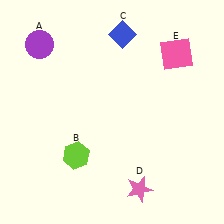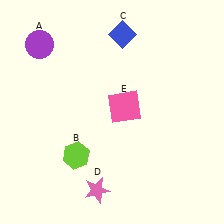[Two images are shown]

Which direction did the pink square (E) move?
The pink square (E) moved down.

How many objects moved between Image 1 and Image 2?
2 objects moved between the two images.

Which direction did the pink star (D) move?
The pink star (D) moved left.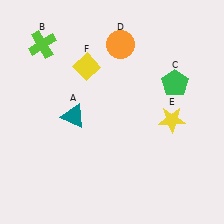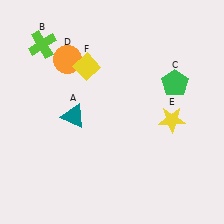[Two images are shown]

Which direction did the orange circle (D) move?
The orange circle (D) moved left.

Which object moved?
The orange circle (D) moved left.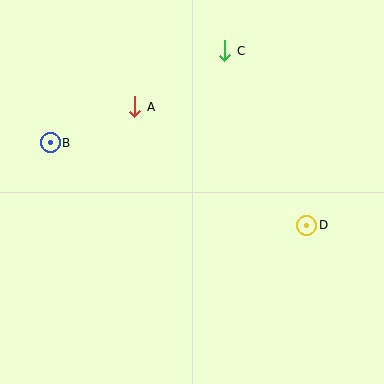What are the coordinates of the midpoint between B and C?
The midpoint between B and C is at (137, 97).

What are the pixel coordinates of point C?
Point C is at (225, 51).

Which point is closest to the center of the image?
Point A at (135, 107) is closest to the center.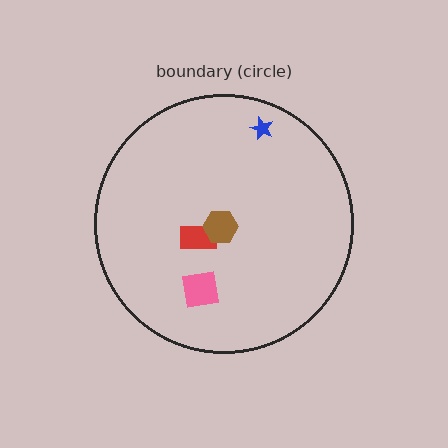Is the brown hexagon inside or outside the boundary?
Inside.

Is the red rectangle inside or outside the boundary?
Inside.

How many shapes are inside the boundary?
4 inside, 0 outside.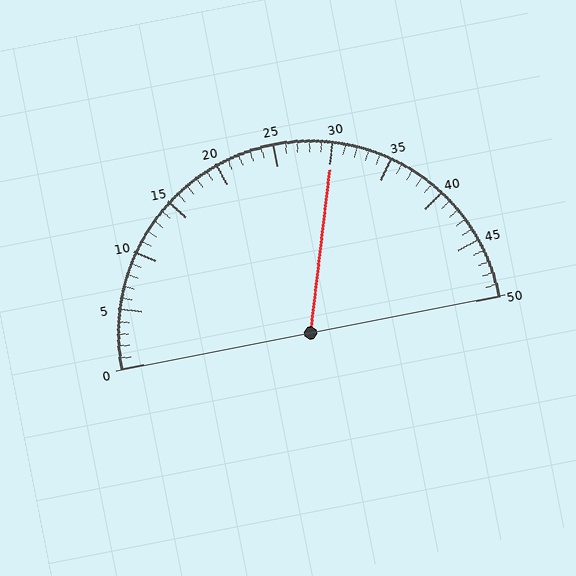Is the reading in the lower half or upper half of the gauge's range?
The reading is in the upper half of the range (0 to 50).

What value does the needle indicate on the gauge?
The needle indicates approximately 30.